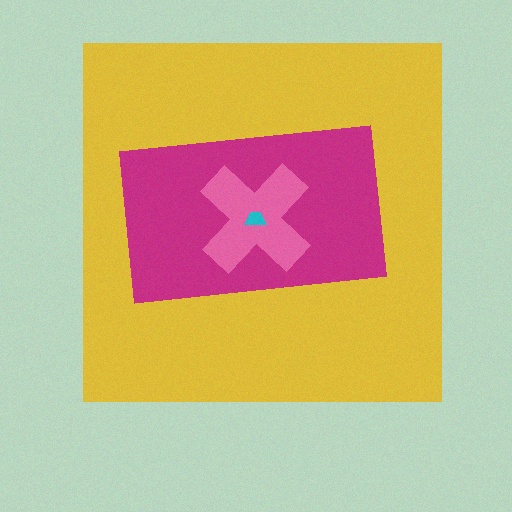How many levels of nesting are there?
4.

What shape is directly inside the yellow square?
The magenta rectangle.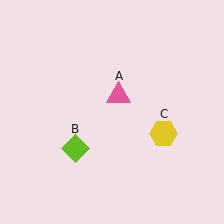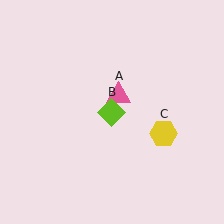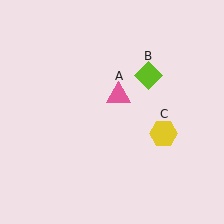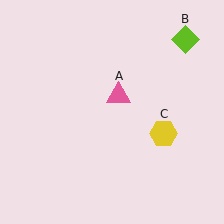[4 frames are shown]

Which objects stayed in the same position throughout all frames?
Pink triangle (object A) and yellow hexagon (object C) remained stationary.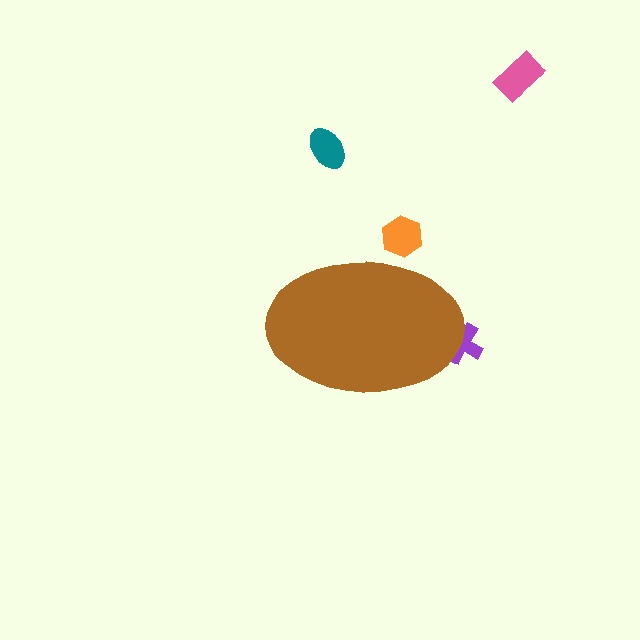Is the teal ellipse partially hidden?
No, the teal ellipse is fully visible.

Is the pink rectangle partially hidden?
No, the pink rectangle is fully visible.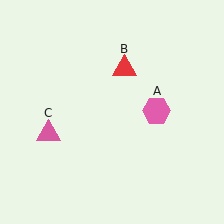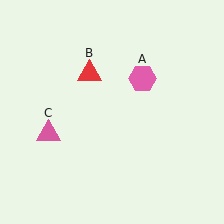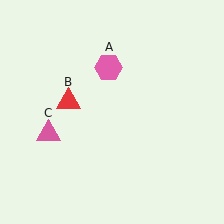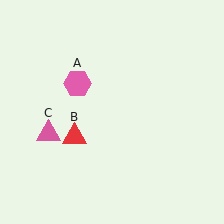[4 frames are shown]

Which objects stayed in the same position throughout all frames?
Pink triangle (object C) remained stationary.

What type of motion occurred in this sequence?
The pink hexagon (object A), red triangle (object B) rotated counterclockwise around the center of the scene.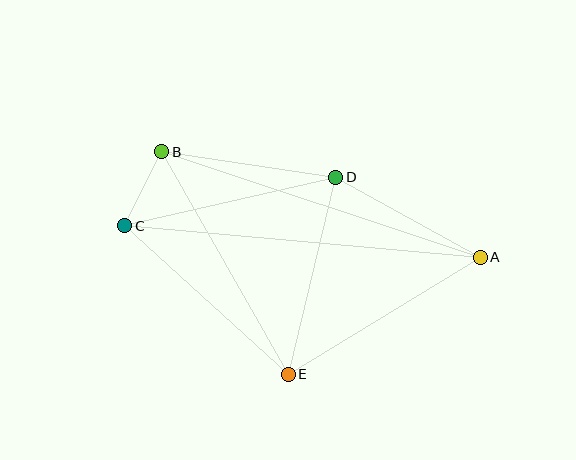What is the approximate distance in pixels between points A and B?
The distance between A and B is approximately 336 pixels.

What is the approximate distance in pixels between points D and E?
The distance between D and E is approximately 203 pixels.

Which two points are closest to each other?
Points B and C are closest to each other.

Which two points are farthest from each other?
Points A and C are farthest from each other.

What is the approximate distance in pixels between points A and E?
The distance between A and E is approximately 225 pixels.